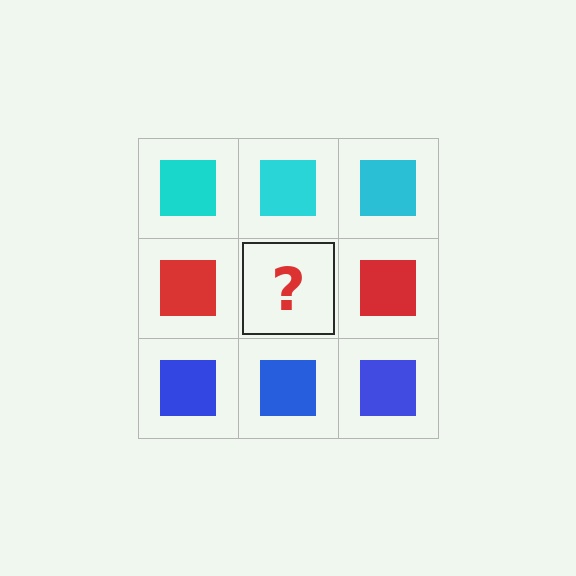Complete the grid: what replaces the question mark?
The question mark should be replaced with a red square.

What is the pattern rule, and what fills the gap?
The rule is that each row has a consistent color. The gap should be filled with a red square.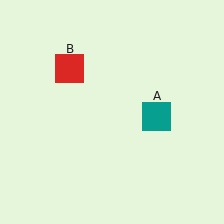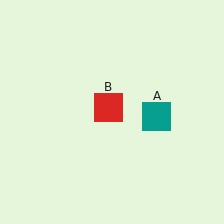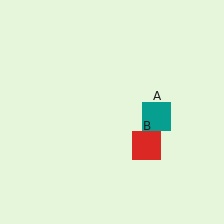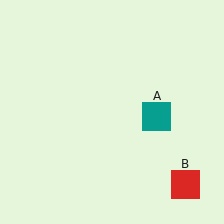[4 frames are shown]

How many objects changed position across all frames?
1 object changed position: red square (object B).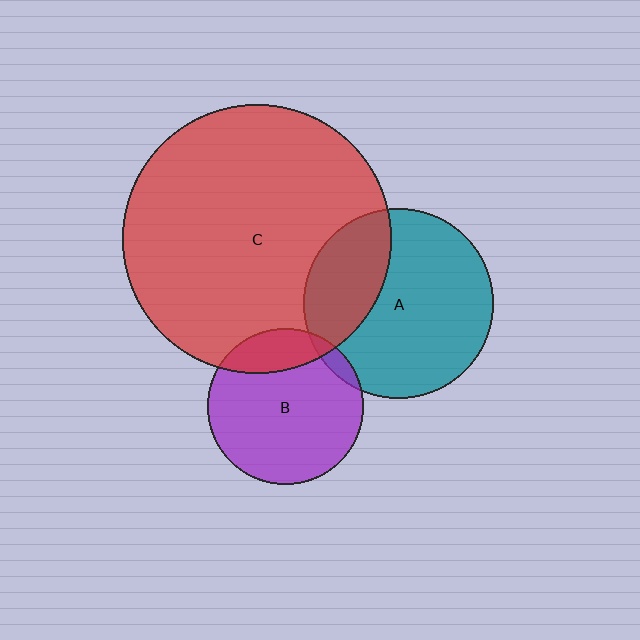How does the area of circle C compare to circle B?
Approximately 3.0 times.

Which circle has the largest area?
Circle C (red).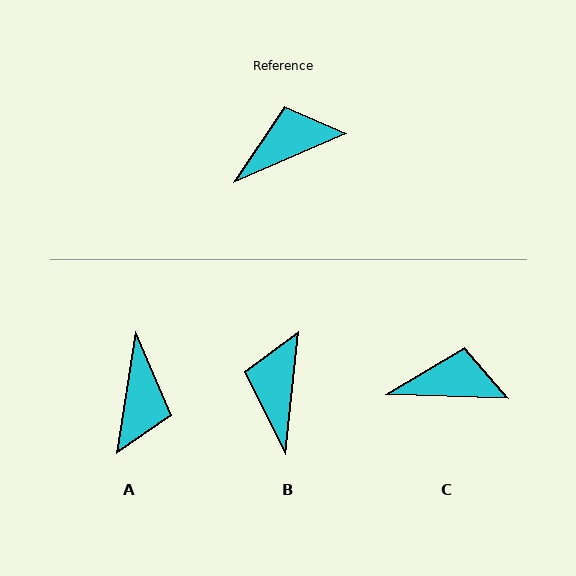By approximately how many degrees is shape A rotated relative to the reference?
Approximately 122 degrees clockwise.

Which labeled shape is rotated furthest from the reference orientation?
A, about 122 degrees away.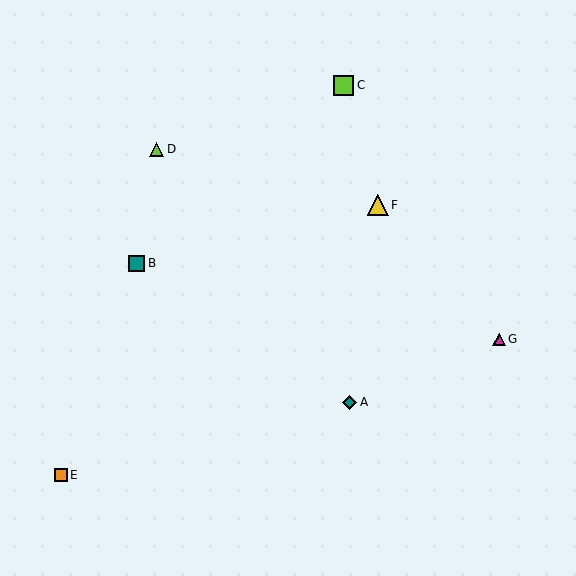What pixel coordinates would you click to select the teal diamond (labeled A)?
Click at (350, 402) to select the teal diamond A.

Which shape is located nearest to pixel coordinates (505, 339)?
The magenta triangle (labeled G) at (499, 339) is nearest to that location.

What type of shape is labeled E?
Shape E is an orange square.